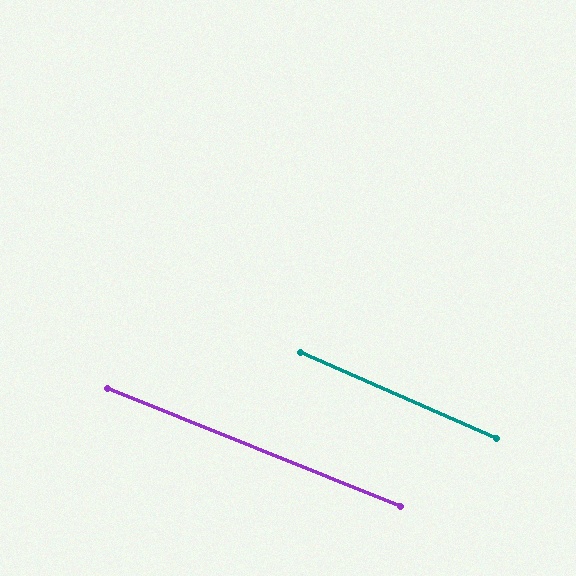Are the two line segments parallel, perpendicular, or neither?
Parallel — their directions differ by only 1.6°.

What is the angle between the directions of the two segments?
Approximately 2 degrees.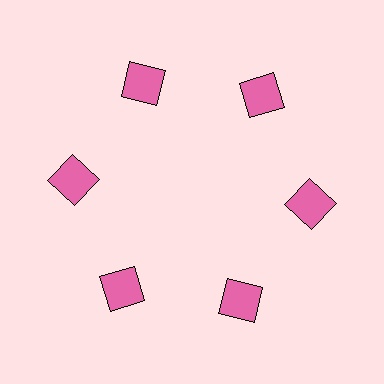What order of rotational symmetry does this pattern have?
This pattern has 6-fold rotational symmetry.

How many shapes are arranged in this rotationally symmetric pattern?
There are 6 shapes, arranged in 6 groups of 1.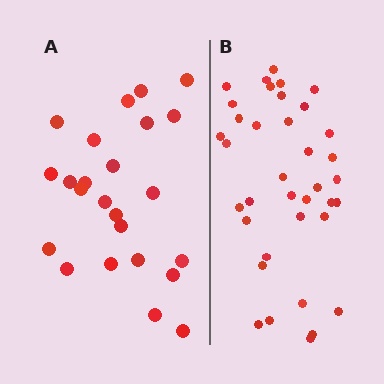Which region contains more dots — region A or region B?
Region B (the right region) has more dots.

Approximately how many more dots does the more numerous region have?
Region B has approximately 15 more dots than region A.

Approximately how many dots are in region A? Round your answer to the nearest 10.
About 20 dots. (The exact count is 24, which rounds to 20.)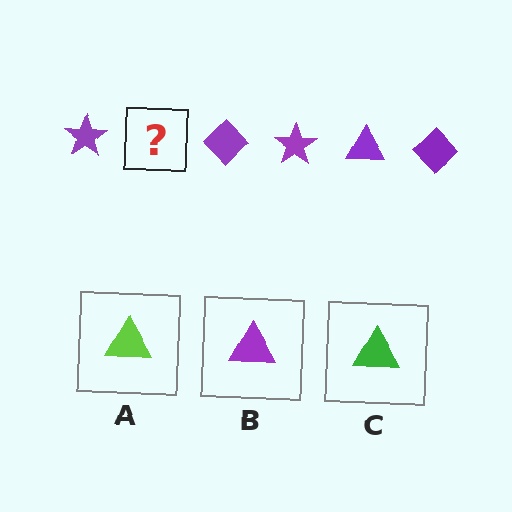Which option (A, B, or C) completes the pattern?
B.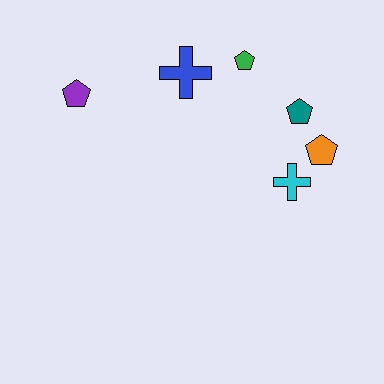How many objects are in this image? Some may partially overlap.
There are 6 objects.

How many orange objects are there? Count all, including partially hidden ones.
There is 1 orange object.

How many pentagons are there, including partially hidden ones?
There are 4 pentagons.